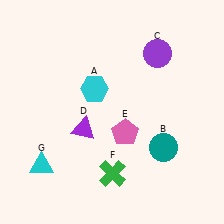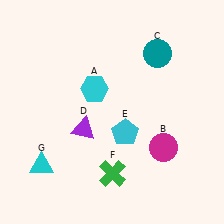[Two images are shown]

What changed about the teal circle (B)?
In Image 1, B is teal. In Image 2, it changed to magenta.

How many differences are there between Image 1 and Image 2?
There are 3 differences between the two images.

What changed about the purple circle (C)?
In Image 1, C is purple. In Image 2, it changed to teal.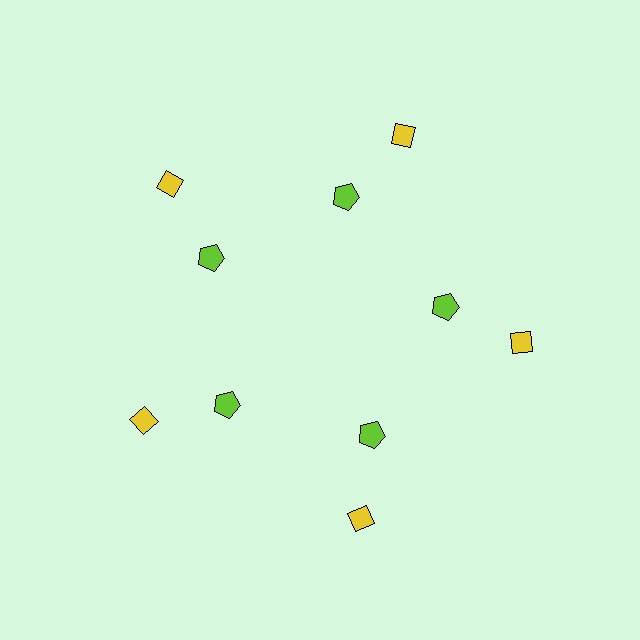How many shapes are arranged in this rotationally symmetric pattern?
There are 10 shapes, arranged in 5 groups of 2.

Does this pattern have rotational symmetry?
Yes, this pattern has 5-fold rotational symmetry. It looks the same after rotating 72 degrees around the center.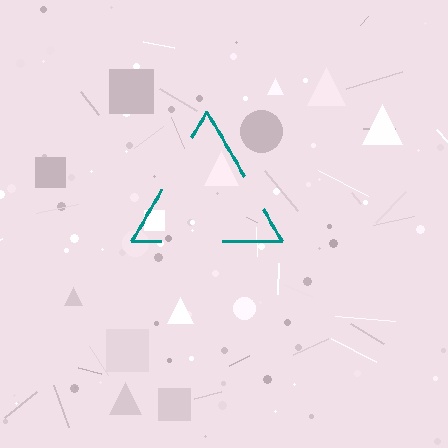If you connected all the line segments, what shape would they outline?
They would outline a triangle.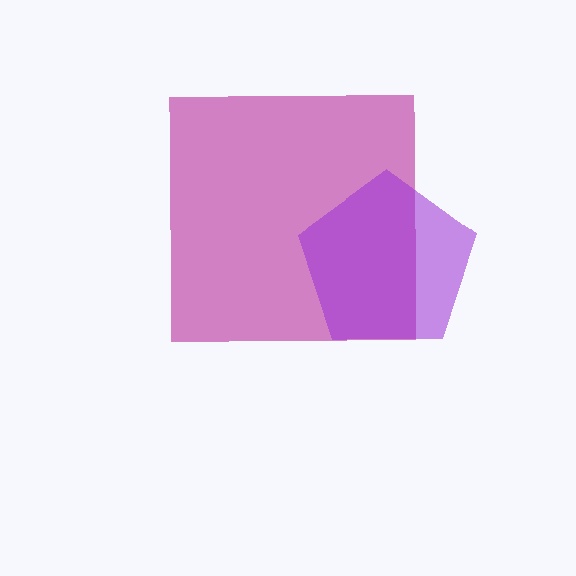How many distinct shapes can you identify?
There are 2 distinct shapes: a magenta square, a purple pentagon.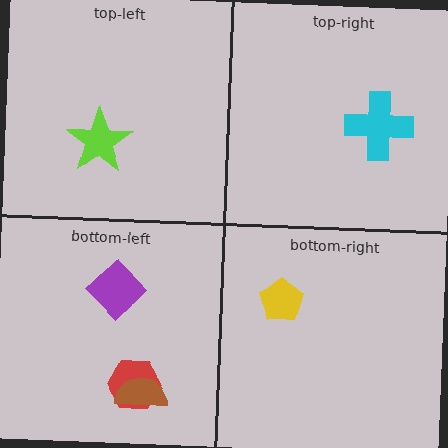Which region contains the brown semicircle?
The bottom-left region.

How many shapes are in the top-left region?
1.